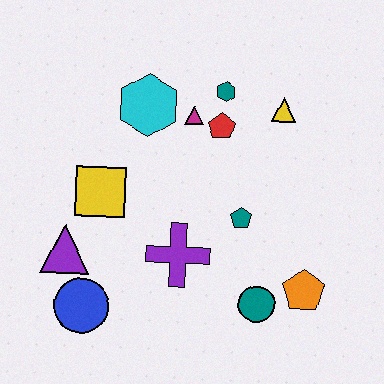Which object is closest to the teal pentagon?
The purple cross is closest to the teal pentagon.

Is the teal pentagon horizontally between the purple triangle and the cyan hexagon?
No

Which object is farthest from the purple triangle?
The yellow triangle is farthest from the purple triangle.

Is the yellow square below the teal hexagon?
Yes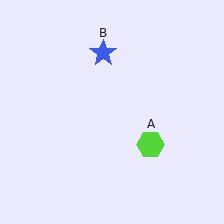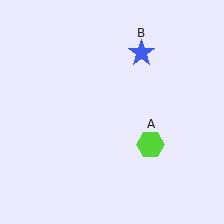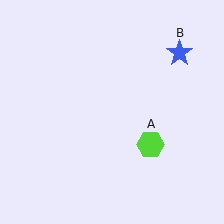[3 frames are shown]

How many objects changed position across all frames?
1 object changed position: blue star (object B).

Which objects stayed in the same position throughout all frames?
Lime hexagon (object A) remained stationary.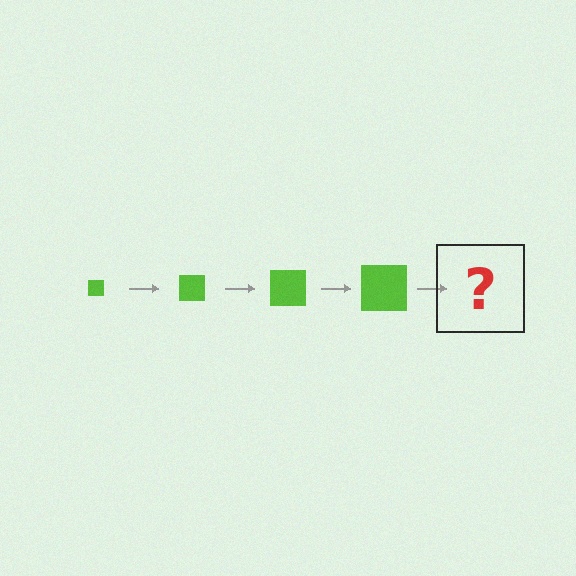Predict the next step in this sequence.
The next step is a lime square, larger than the previous one.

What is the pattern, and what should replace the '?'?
The pattern is that the square gets progressively larger each step. The '?' should be a lime square, larger than the previous one.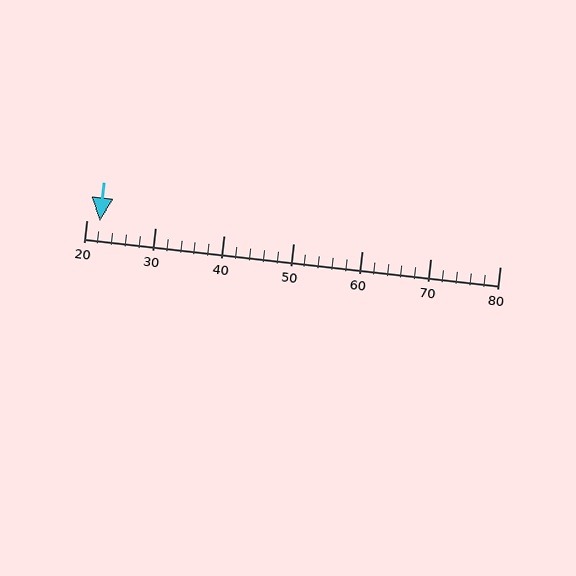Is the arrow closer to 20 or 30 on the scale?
The arrow is closer to 20.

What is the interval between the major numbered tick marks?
The major tick marks are spaced 10 units apart.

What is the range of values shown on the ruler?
The ruler shows values from 20 to 80.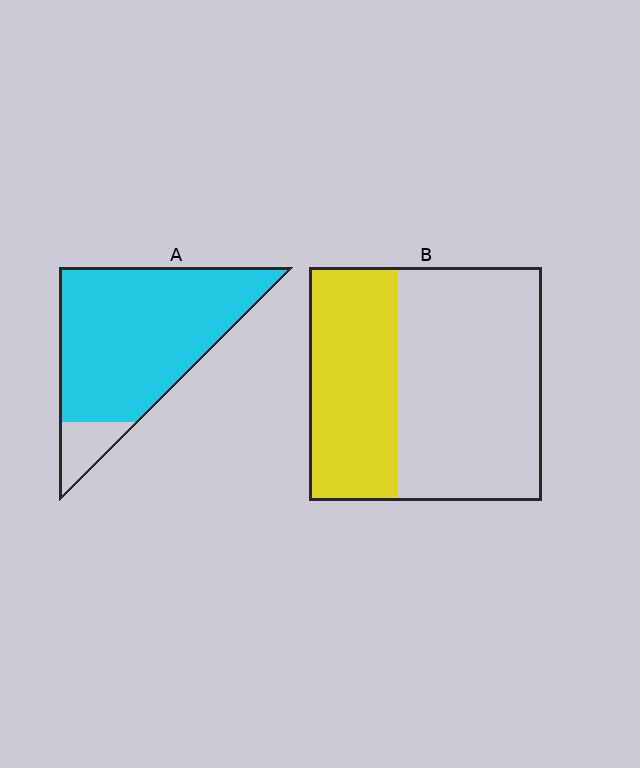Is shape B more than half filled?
No.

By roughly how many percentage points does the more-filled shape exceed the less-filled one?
By roughly 50 percentage points (A over B).